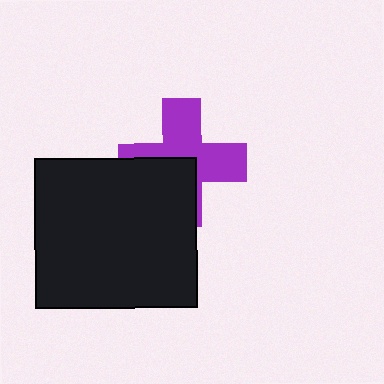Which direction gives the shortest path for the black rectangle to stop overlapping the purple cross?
Moving toward the lower-left gives the shortest separation.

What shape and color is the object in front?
The object in front is a black rectangle.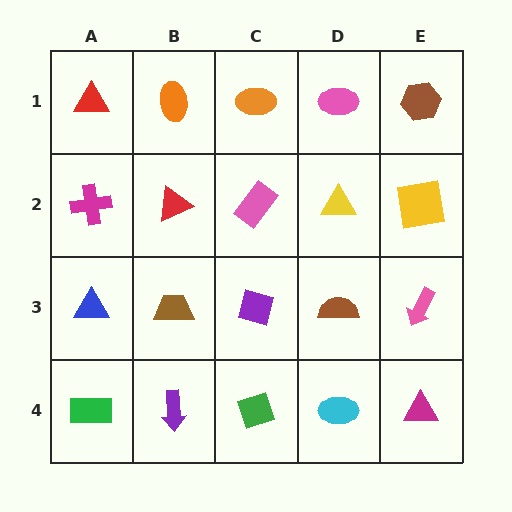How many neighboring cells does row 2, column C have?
4.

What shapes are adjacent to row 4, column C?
A purple square (row 3, column C), a purple arrow (row 4, column B), a cyan ellipse (row 4, column D).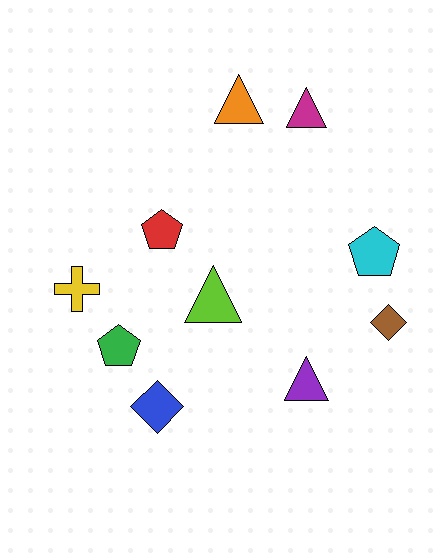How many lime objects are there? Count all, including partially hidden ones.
There is 1 lime object.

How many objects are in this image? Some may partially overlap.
There are 10 objects.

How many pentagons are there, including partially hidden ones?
There are 3 pentagons.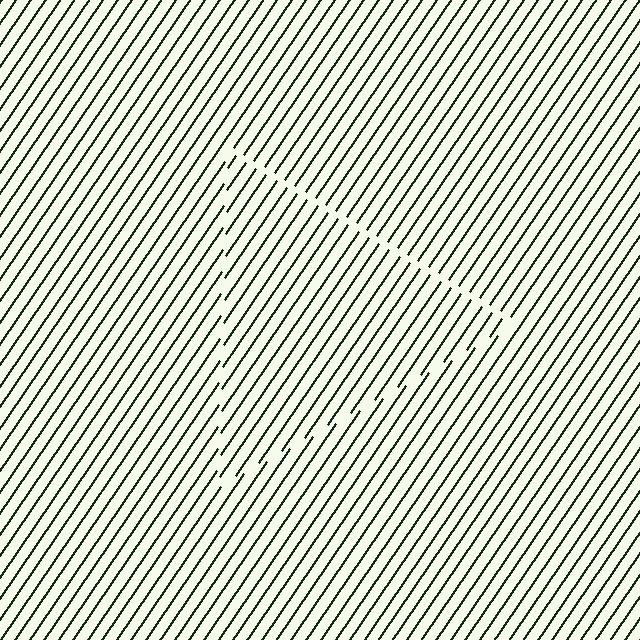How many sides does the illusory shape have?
3 sides — the line-ends trace a triangle.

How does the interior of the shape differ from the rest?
The interior of the shape contains the same grating, shifted by half a period — the contour is defined by the phase discontinuity where line-ends from the inner and outer gratings abut.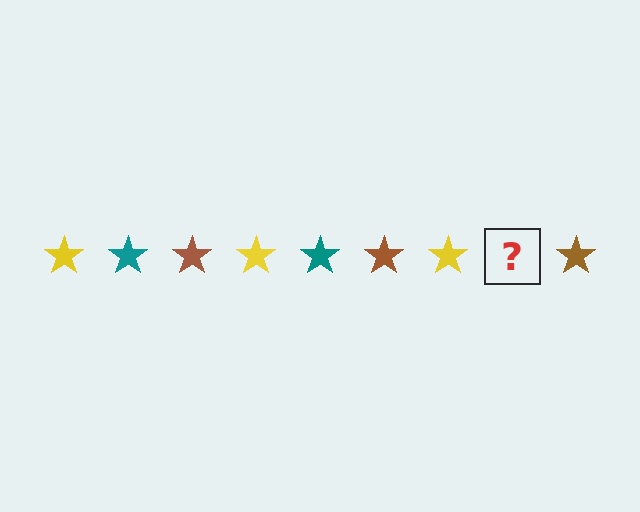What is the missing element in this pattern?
The missing element is a teal star.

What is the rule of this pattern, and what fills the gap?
The rule is that the pattern cycles through yellow, teal, brown stars. The gap should be filled with a teal star.